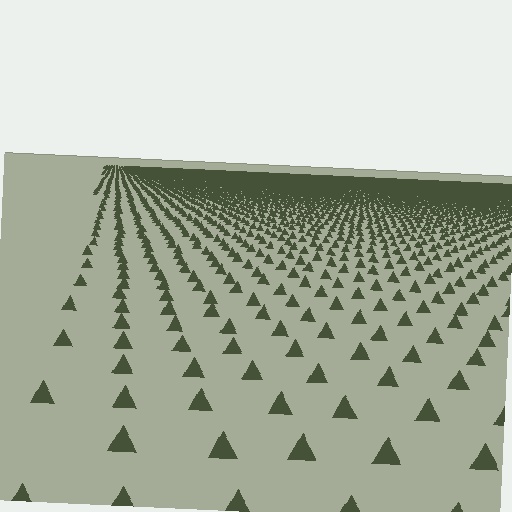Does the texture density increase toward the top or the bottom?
Density increases toward the top.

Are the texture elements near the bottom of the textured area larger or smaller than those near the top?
Larger. Near the bottom, elements are closer to the viewer and appear at a bigger on-screen size.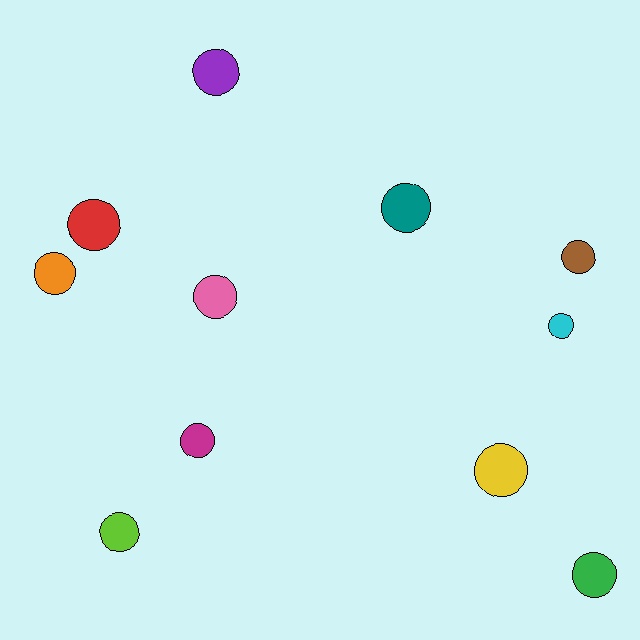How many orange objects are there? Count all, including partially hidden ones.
There is 1 orange object.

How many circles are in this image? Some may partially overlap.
There are 11 circles.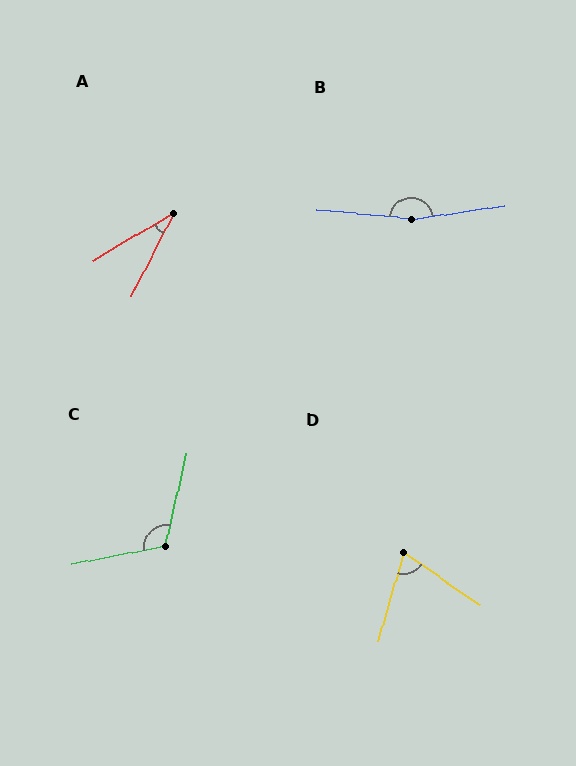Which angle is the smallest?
A, at approximately 33 degrees.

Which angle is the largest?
B, at approximately 166 degrees.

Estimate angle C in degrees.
Approximately 113 degrees.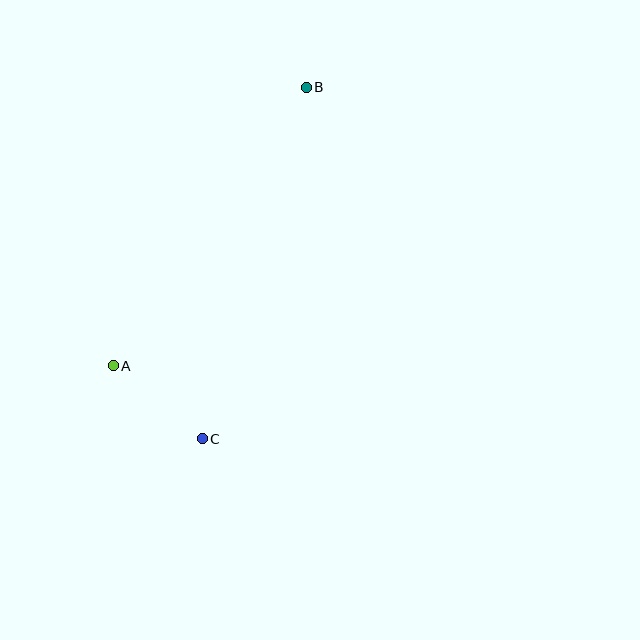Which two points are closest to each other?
Points A and C are closest to each other.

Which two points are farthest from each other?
Points B and C are farthest from each other.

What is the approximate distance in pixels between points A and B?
The distance between A and B is approximately 339 pixels.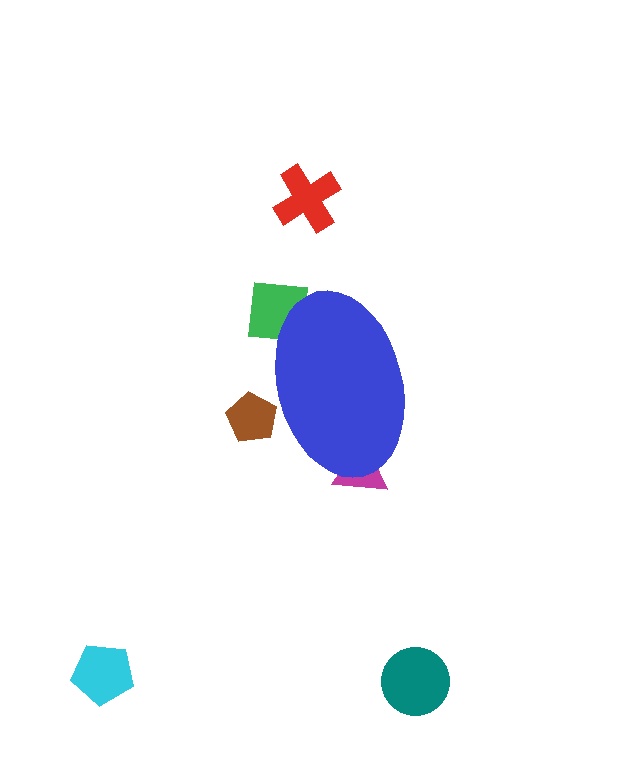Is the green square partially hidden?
Yes, the green square is partially hidden behind the blue ellipse.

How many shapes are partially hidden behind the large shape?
3 shapes are partially hidden.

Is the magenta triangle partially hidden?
Yes, the magenta triangle is partially hidden behind the blue ellipse.